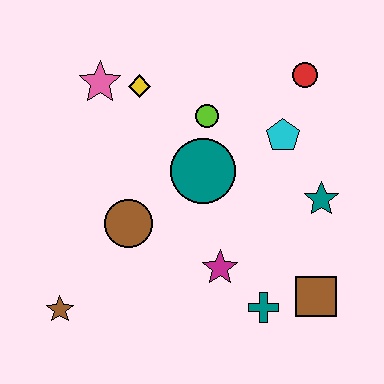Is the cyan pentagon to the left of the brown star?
No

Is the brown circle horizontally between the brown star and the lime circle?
Yes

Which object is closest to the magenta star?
The teal cross is closest to the magenta star.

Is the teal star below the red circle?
Yes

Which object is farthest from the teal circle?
The brown star is farthest from the teal circle.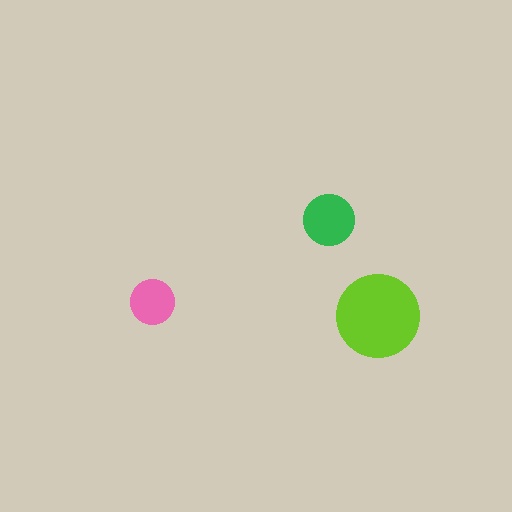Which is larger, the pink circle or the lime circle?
The lime one.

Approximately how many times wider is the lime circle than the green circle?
About 1.5 times wider.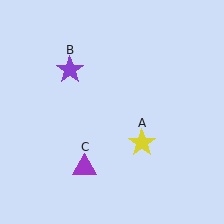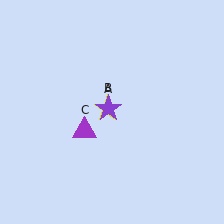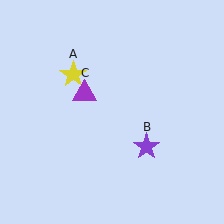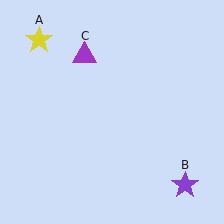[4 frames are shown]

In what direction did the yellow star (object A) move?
The yellow star (object A) moved up and to the left.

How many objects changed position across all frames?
3 objects changed position: yellow star (object A), purple star (object B), purple triangle (object C).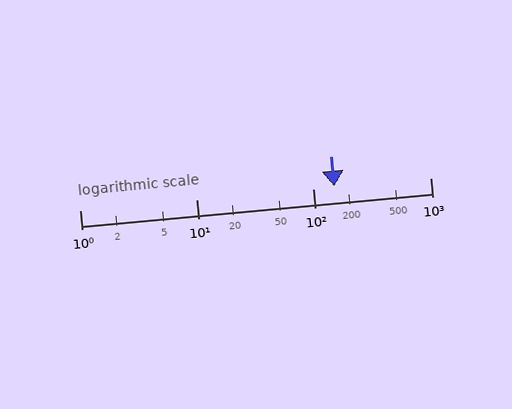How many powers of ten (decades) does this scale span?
The scale spans 3 decades, from 1 to 1000.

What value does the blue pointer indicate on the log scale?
The pointer indicates approximately 150.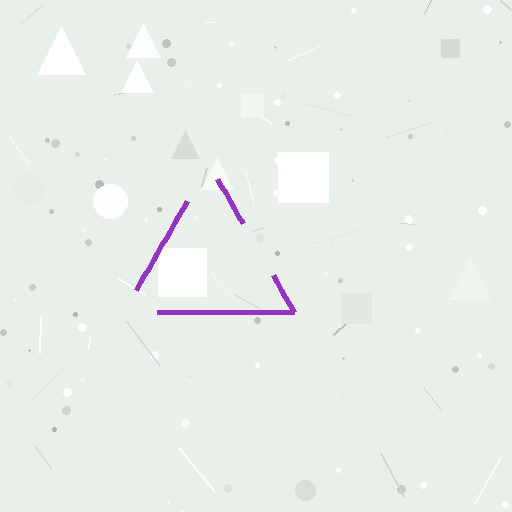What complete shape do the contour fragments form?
The contour fragments form a triangle.